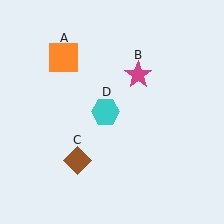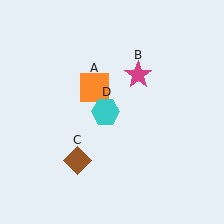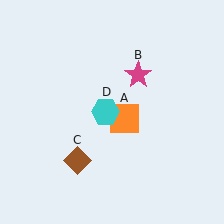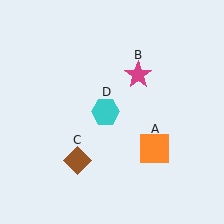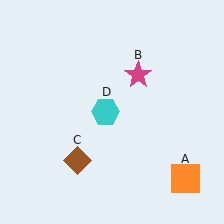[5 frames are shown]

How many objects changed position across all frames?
1 object changed position: orange square (object A).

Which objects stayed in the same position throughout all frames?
Magenta star (object B) and brown diamond (object C) and cyan hexagon (object D) remained stationary.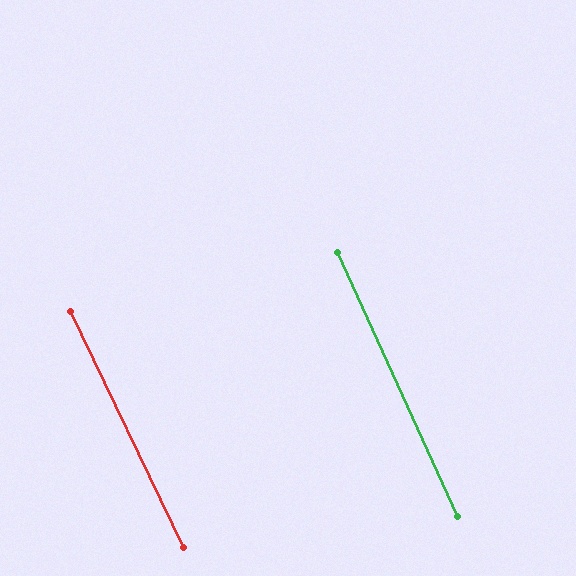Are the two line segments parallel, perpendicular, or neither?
Parallel — their directions differ by only 1.2°.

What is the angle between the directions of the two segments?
Approximately 1 degree.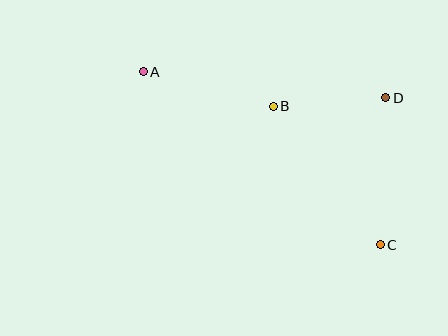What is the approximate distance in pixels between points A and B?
The distance between A and B is approximately 134 pixels.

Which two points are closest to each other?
Points B and D are closest to each other.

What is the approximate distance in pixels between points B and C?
The distance between B and C is approximately 175 pixels.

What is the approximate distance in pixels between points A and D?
The distance between A and D is approximately 244 pixels.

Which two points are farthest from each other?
Points A and C are farthest from each other.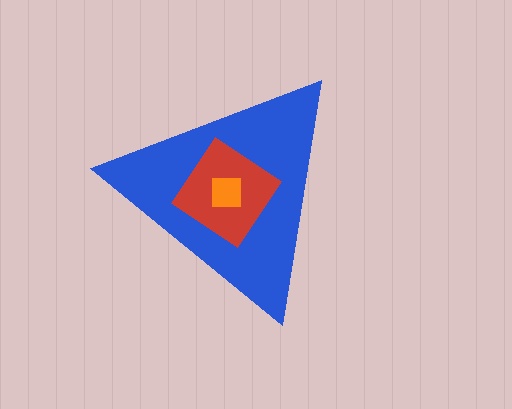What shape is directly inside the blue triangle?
The red diamond.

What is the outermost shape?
The blue triangle.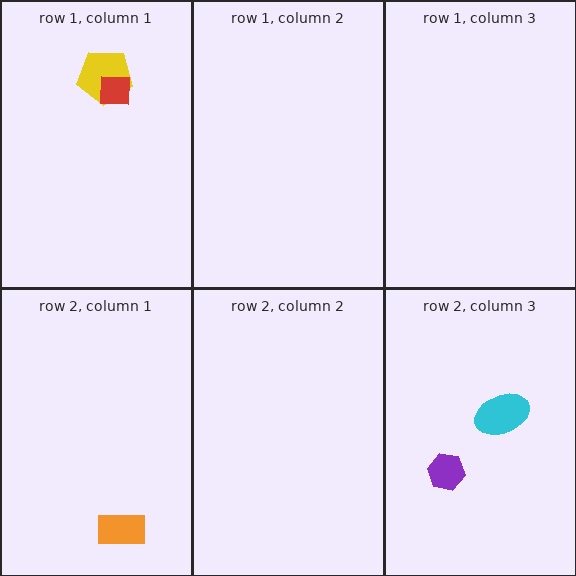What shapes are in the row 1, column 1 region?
The yellow pentagon, the red square.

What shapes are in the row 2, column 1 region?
The orange rectangle.